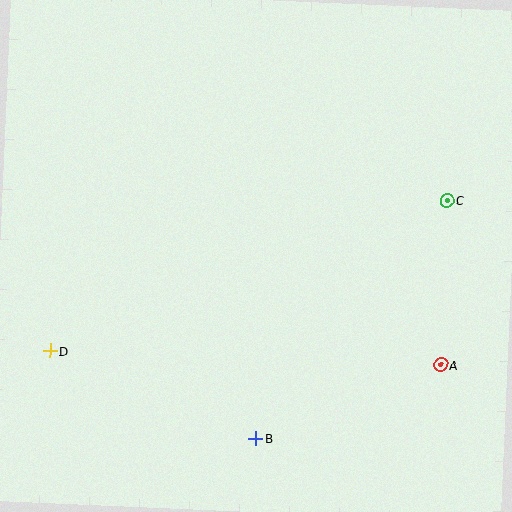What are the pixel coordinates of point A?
Point A is at (441, 365).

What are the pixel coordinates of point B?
Point B is at (256, 438).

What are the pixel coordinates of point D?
Point D is at (50, 351).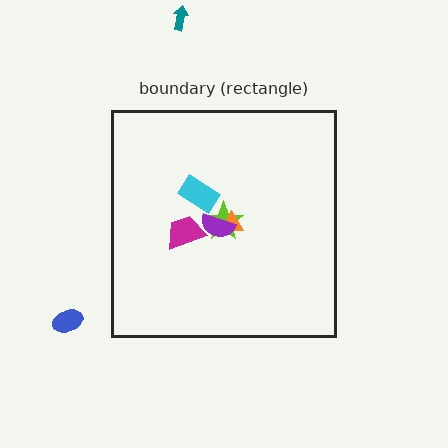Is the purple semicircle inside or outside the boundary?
Inside.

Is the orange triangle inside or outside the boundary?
Inside.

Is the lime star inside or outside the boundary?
Inside.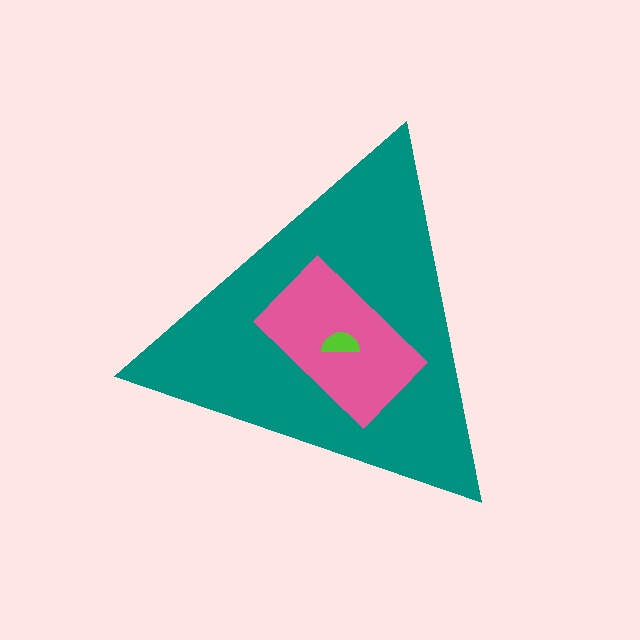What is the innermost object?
The lime semicircle.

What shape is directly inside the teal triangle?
The pink rectangle.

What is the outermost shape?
The teal triangle.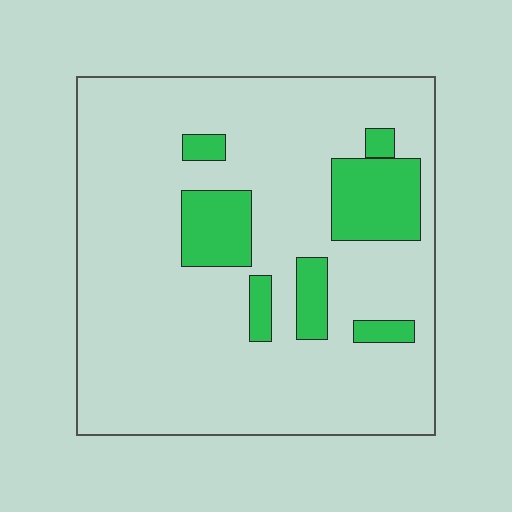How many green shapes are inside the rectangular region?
7.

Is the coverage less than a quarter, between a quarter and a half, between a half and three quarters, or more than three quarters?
Less than a quarter.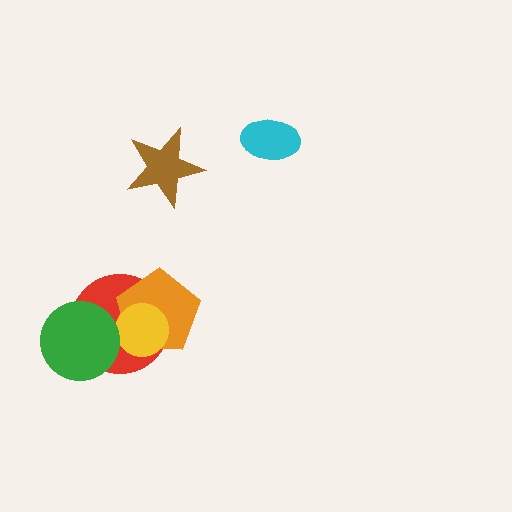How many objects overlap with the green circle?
1 object overlaps with the green circle.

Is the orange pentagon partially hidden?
Yes, it is partially covered by another shape.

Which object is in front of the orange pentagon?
The yellow circle is in front of the orange pentagon.